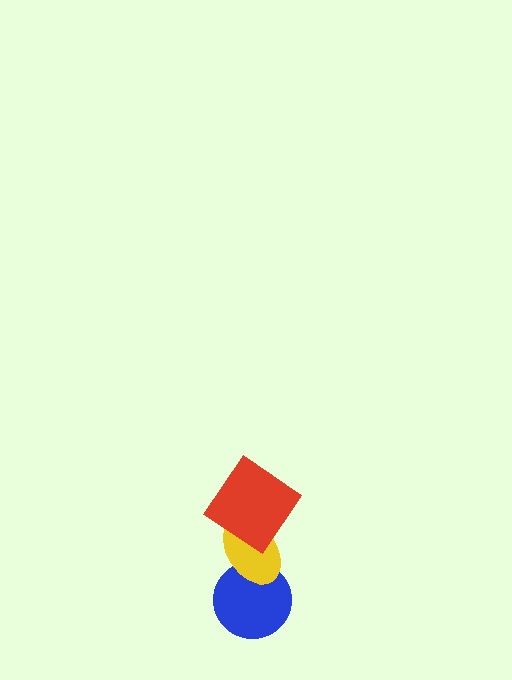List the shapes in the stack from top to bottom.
From top to bottom: the red diamond, the yellow ellipse, the blue circle.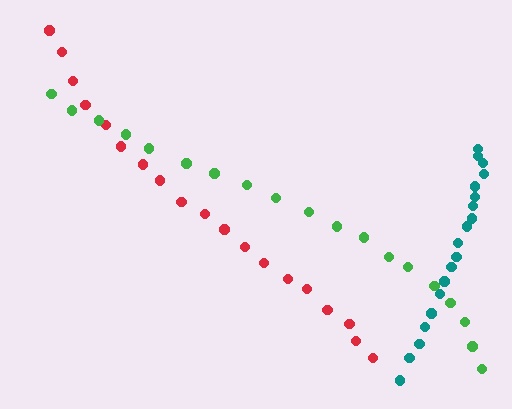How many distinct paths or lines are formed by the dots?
There are 3 distinct paths.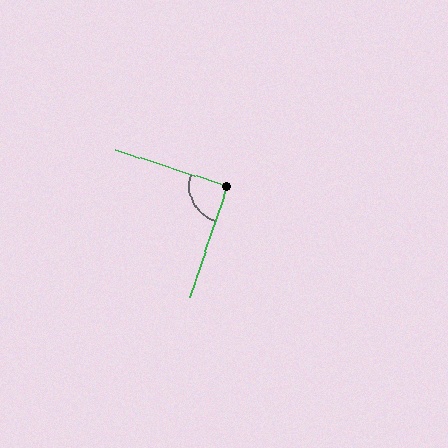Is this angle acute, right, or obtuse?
It is approximately a right angle.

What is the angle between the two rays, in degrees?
Approximately 90 degrees.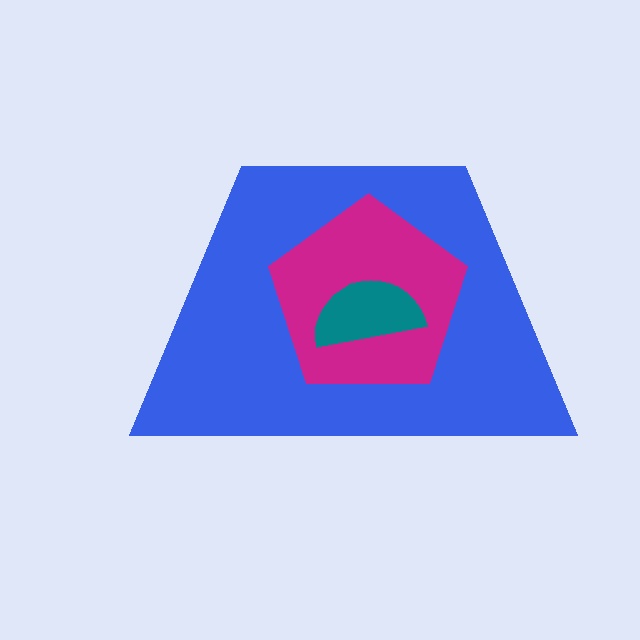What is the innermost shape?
The teal semicircle.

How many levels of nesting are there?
3.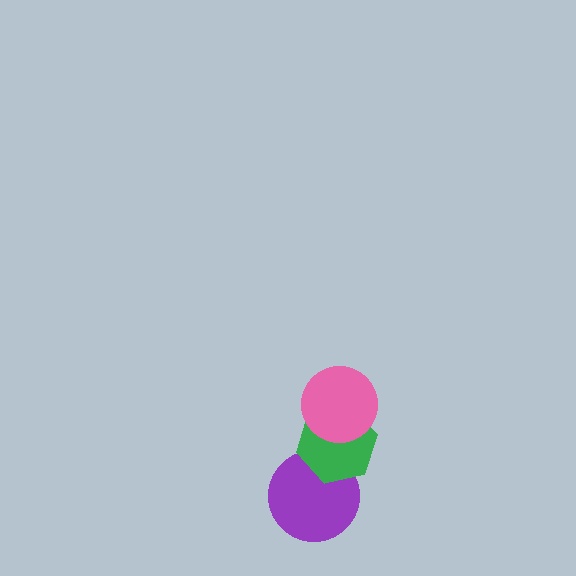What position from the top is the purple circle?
The purple circle is 3rd from the top.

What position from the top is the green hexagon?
The green hexagon is 2nd from the top.